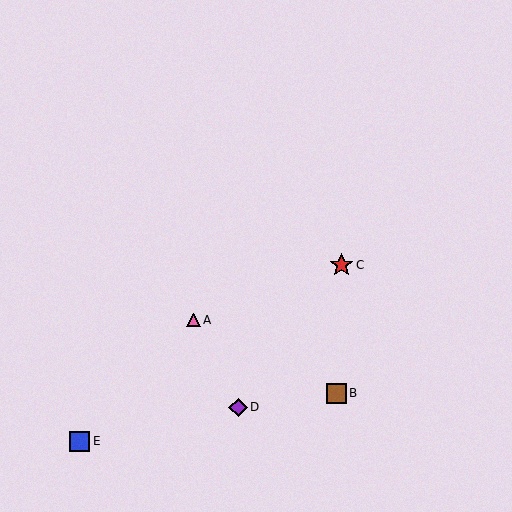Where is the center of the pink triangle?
The center of the pink triangle is at (193, 320).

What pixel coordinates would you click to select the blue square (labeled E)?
Click at (80, 441) to select the blue square E.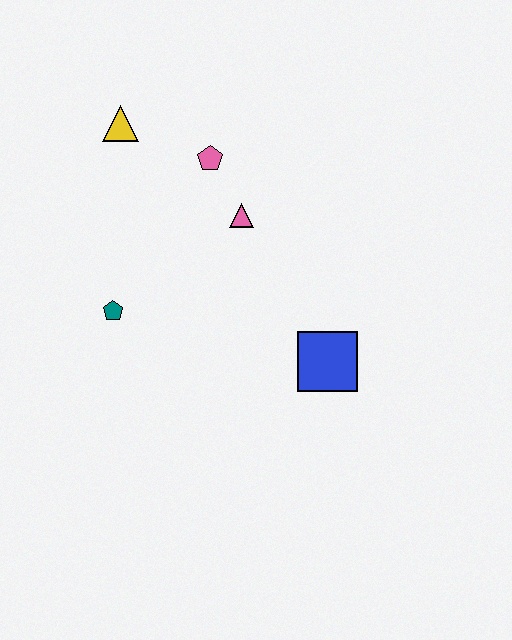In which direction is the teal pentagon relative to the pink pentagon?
The teal pentagon is below the pink pentagon.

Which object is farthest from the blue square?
The yellow triangle is farthest from the blue square.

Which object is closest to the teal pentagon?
The pink triangle is closest to the teal pentagon.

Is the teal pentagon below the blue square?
No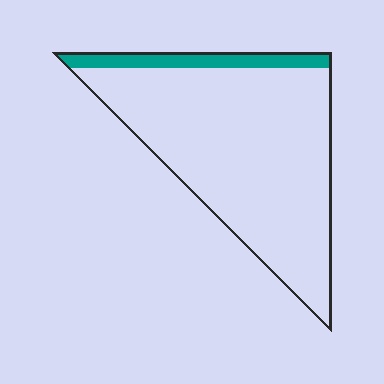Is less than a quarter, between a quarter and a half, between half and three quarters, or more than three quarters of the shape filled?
Less than a quarter.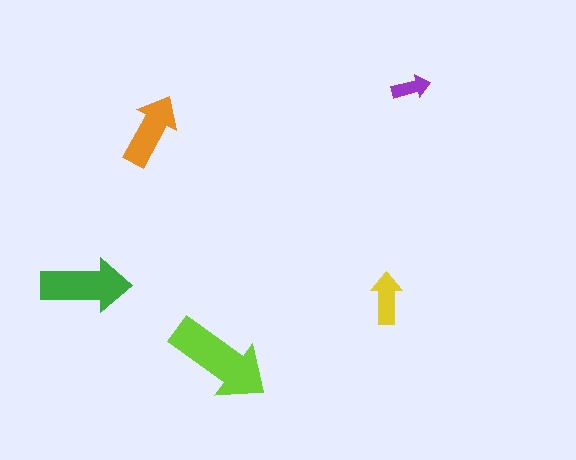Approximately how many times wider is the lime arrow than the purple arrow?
About 2.5 times wider.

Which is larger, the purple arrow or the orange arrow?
The orange one.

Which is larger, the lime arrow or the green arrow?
The lime one.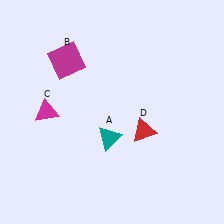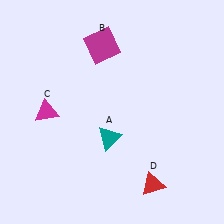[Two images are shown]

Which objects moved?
The objects that moved are: the magenta square (B), the red triangle (D).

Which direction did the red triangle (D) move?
The red triangle (D) moved down.